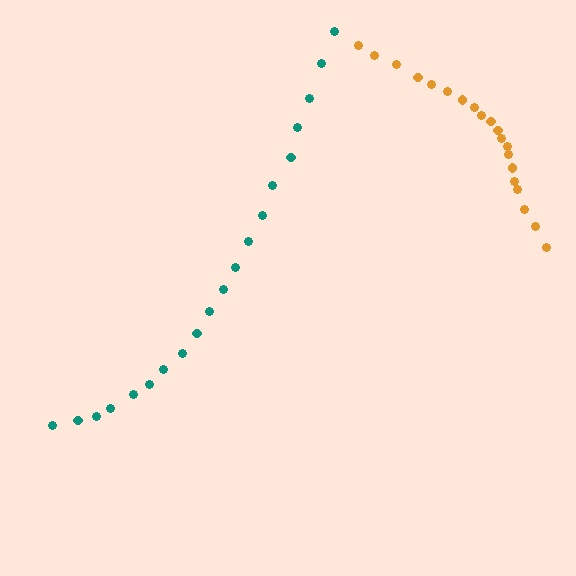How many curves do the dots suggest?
There are 2 distinct paths.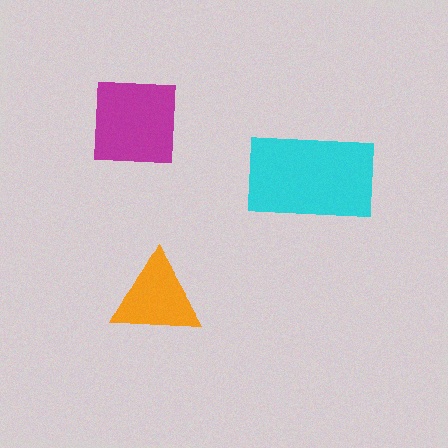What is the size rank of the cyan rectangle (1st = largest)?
1st.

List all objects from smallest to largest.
The orange triangle, the magenta square, the cyan rectangle.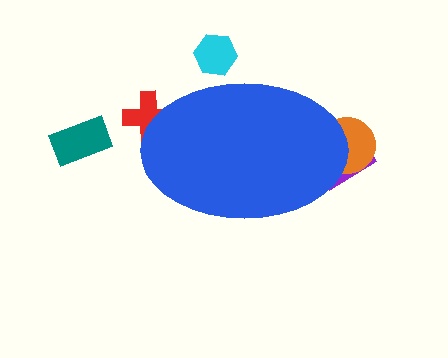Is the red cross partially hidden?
Yes, the red cross is partially hidden behind the blue ellipse.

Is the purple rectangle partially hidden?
Yes, the purple rectangle is partially hidden behind the blue ellipse.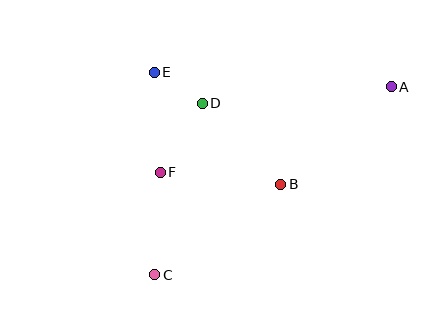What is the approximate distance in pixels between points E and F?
The distance between E and F is approximately 100 pixels.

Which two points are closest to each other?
Points D and E are closest to each other.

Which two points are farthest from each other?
Points A and C are farthest from each other.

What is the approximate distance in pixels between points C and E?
The distance between C and E is approximately 202 pixels.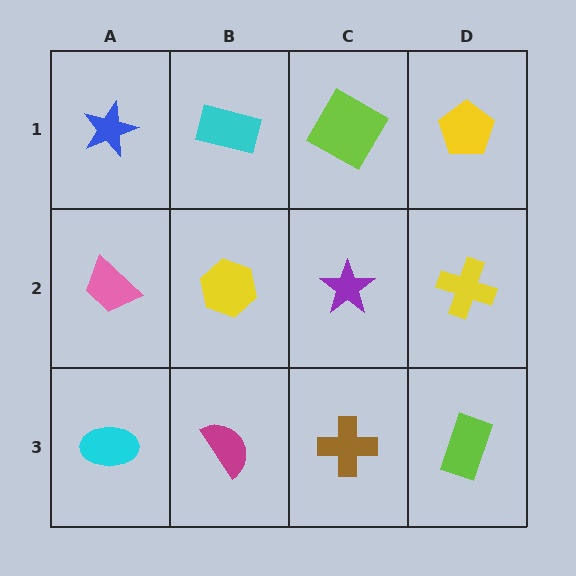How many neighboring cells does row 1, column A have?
2.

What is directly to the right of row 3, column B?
A brown cross.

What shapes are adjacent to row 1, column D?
A yellow cross (row 2, column D), a lime square (row 1, column C).